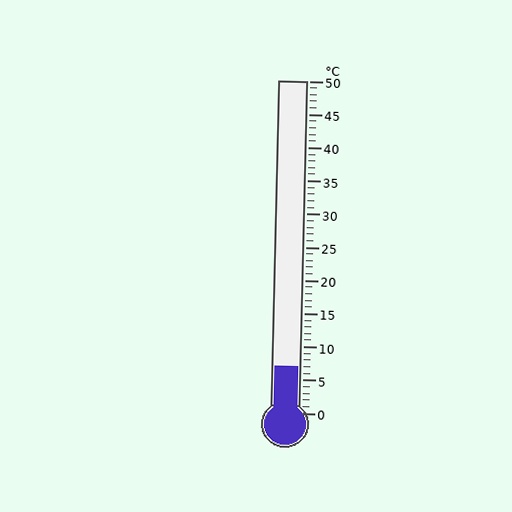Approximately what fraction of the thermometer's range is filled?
The thermometer is filled to approximately 15% of its range.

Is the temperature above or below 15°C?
The temperature is below 15°C.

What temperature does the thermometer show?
The thermometer shows approximately 7°C.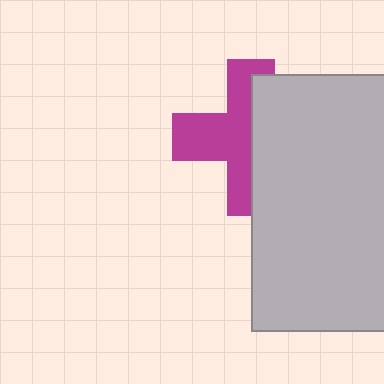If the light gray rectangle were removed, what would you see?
You would see the complete magenta cross.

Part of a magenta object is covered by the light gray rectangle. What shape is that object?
It is a cross.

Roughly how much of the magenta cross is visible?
About half of it is visible (roughly 53%).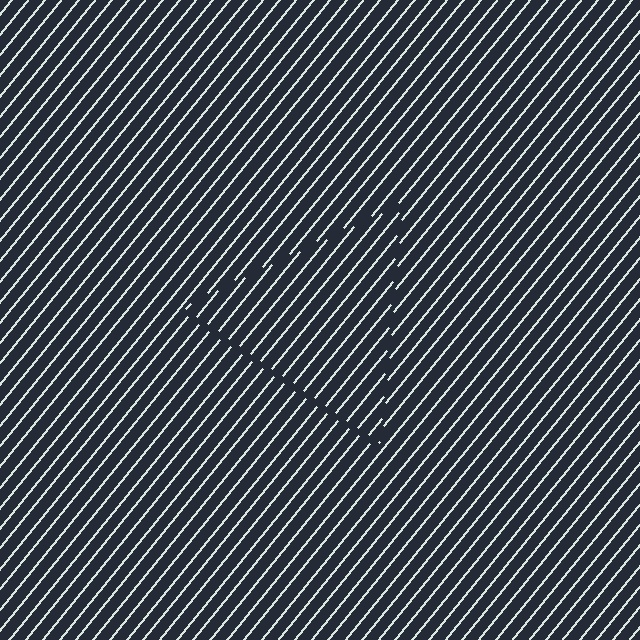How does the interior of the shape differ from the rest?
The interior of the shape contains the same grating, shifted by half a period — the contour is defined by the phase discontinuity where line-ends from the inner and outer gratings abut.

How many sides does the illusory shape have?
3 sides — the line-ends trace a triangle.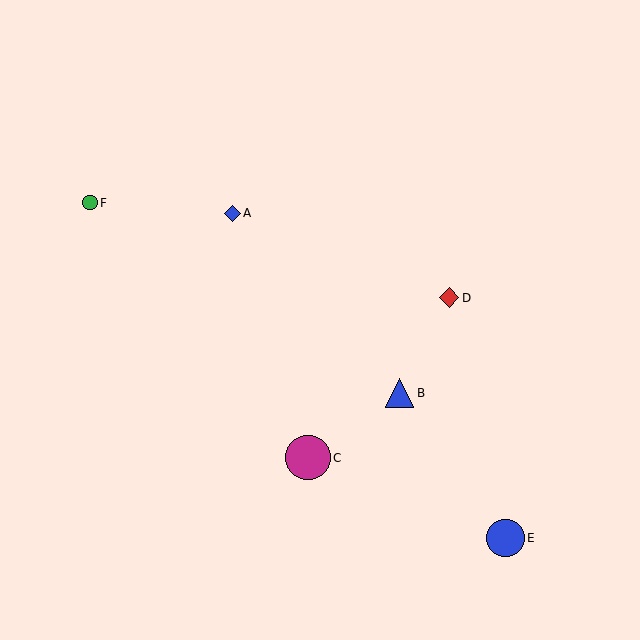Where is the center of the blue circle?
The center of the blue circle is at (506, 538).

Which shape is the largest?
The magenta circle (labeled C) is the largest.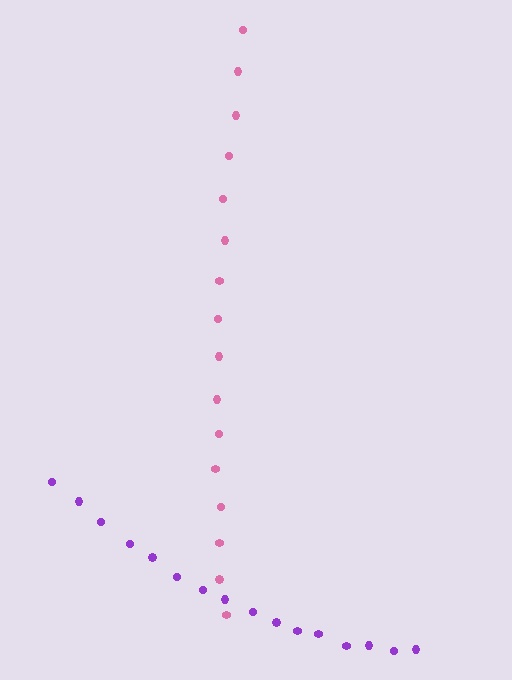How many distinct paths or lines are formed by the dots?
There are 2 distinct paths.